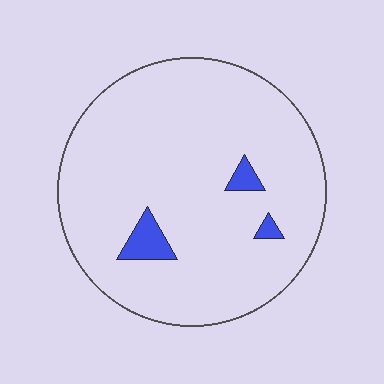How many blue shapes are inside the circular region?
3.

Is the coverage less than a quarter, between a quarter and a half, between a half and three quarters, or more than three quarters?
Less than a quarter.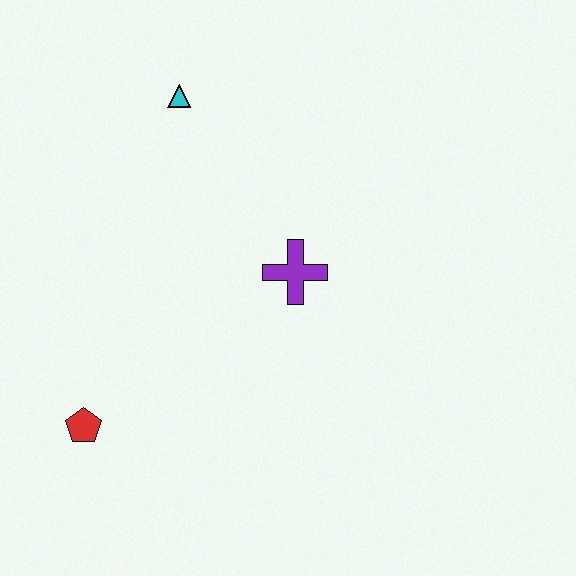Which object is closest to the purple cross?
The cyan triangle is closest to the purple cross.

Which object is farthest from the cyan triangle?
The red pentagon is farthest from the cyan triangle.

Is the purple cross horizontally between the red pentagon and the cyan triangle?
No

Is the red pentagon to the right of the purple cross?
No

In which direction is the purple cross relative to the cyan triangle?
The purple cross is below the cyan triangle.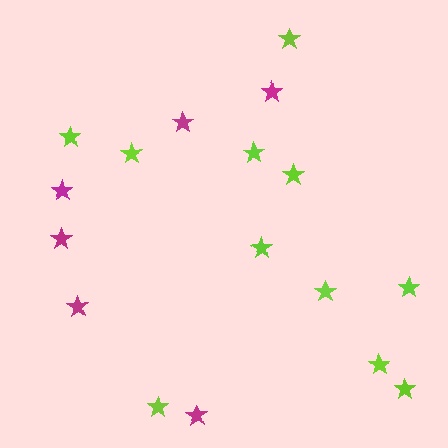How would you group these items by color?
There are 2 groups: one group of magenta stars (6) and one group of lime stars (11).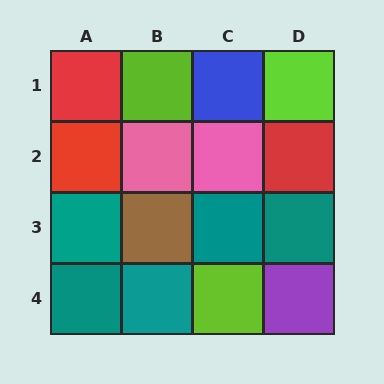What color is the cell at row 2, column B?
Pink.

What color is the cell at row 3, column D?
Teal.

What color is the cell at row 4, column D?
Purple.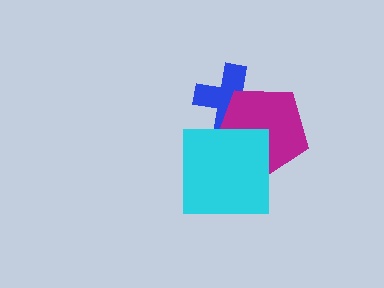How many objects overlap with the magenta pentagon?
2 objects overlap with the magenta pentagon.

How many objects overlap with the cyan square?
1 object overlaps with the cyan square.